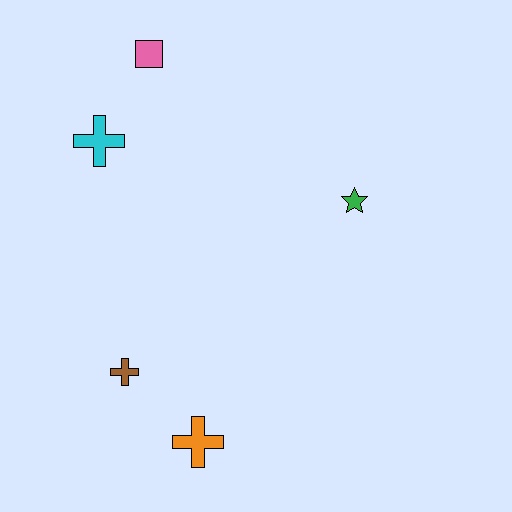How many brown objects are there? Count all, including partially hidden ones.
There is 1 brown object.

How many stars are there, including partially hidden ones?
There is 1 star.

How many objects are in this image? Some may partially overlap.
There are 5 objects.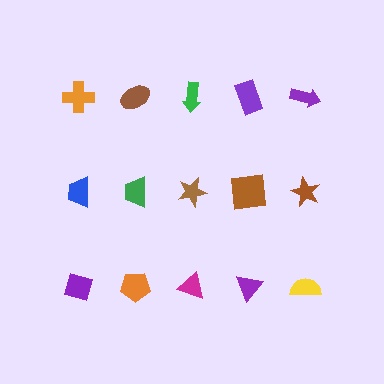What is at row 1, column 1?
An orange cross.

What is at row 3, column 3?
A magenta triangle.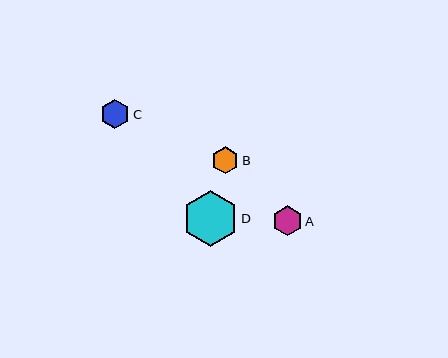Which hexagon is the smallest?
Hexagon B is the smallest with a size of approximately 27 pixels.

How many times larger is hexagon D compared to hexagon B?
Hexagon D is approximately 2.1 times the size of hexagon B.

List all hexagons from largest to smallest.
From largest to smallest: D, A, C, B.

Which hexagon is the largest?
Hexagon D is the largest with a size of approximately 56 pixels.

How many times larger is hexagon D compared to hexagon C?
Hexagon D is approximately 1.9 times the size of hexagon C.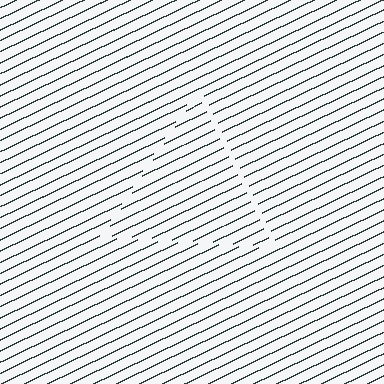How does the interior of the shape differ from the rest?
The interior of the shape contains the same grating, shifted by half a period — the contour is defined by the phase discontinuity where line-ends from the inner and outer gratings abut.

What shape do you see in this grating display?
An illusory triangle. The interior of the shape contains the same grating, shifted by half a period — the contour is defined by the phase discontinuity where line-ends from the inner and outer gratings abut.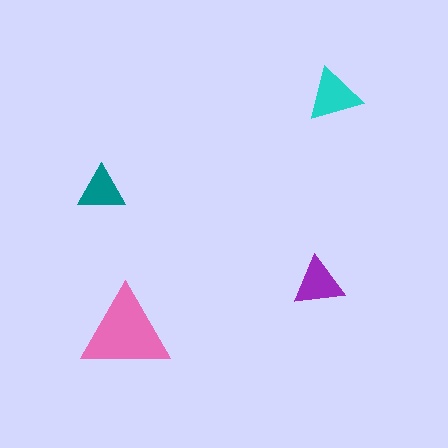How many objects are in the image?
There are 4 objects in the image.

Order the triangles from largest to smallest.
the pink one, the cyan one, the purple one, the teal one.